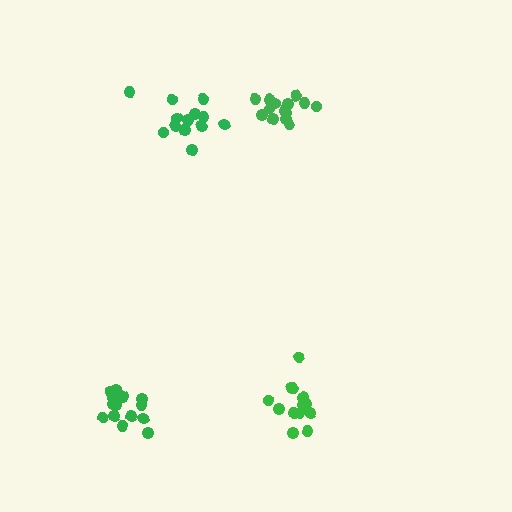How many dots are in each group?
Group 1: 13 dots, Group 2: 14 dots, Group 3: 13 dots, Group 4: 15 dots (55 total).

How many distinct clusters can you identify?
There are 4 distinct clusters.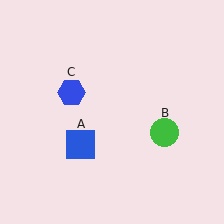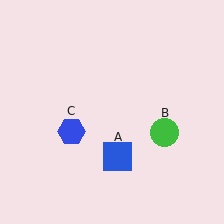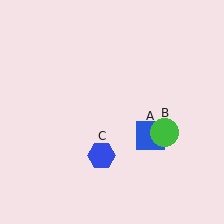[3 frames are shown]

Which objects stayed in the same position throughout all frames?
Green circle (object B) remained stationary.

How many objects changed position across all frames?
2 objects changed position: blue square (object A), blue hexagon (object C).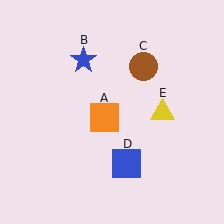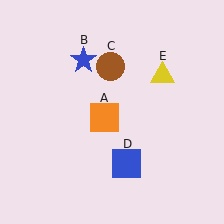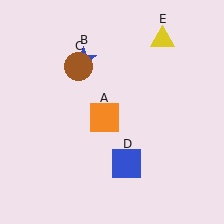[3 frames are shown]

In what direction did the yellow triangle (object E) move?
The yellow triangle (object E) moved up.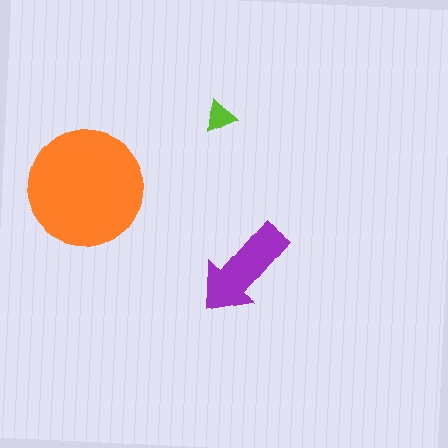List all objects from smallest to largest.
The lime triangle, the purple arrow, the orange circle.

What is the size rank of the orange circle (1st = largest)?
1st.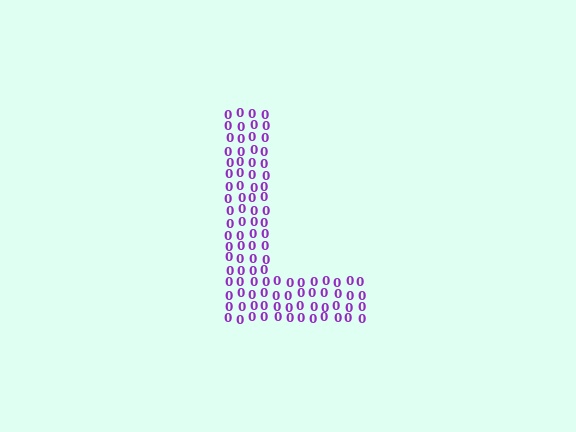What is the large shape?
The large shape is the letter L.